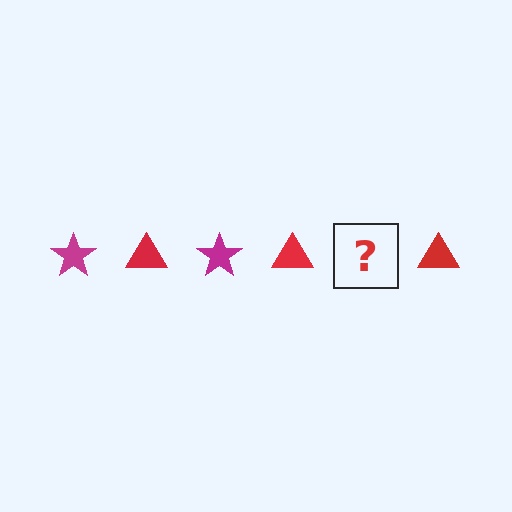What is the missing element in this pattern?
The missing element is a magenta star.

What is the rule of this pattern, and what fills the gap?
The rule is that the pattern alternates between magenta star and red triangle. The gap should be filled with a magenta star.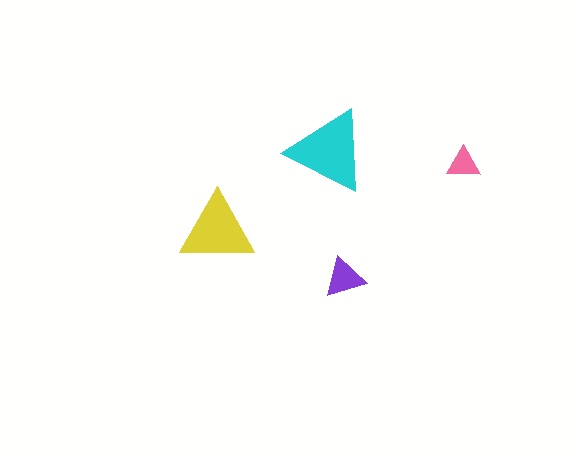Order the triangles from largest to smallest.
the cyan one, the yellow one, the purple one, the pink one.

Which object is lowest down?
The purple triangle is bottommost.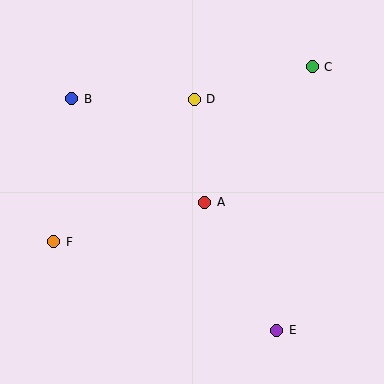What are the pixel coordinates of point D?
Point D is at (194, 99).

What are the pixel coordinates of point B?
Point B is at (72, 99).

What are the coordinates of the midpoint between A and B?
The midpoint between A and B is at (138, 151).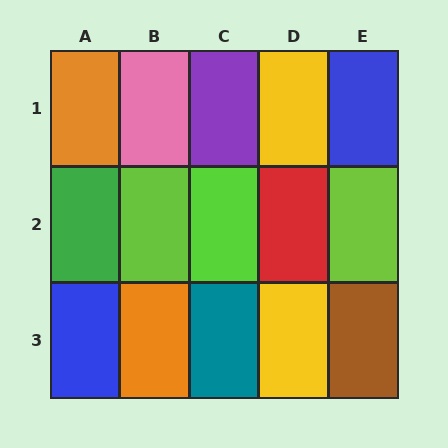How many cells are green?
1 cell is green.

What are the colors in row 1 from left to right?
Orange, pink, purple, yellow, blue.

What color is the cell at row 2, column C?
Lime.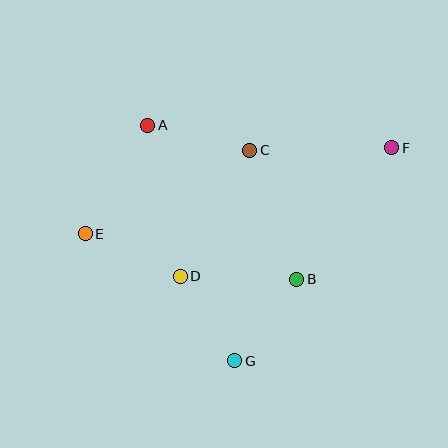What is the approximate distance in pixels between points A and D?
The distance between A and D is approximately 155 pixels.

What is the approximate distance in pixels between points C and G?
The distance between C and G is approximately 211 pixels.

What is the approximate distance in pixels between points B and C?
The distance between B and C is approximately 137 pixels.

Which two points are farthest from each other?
Points E and F are farthest from each other.